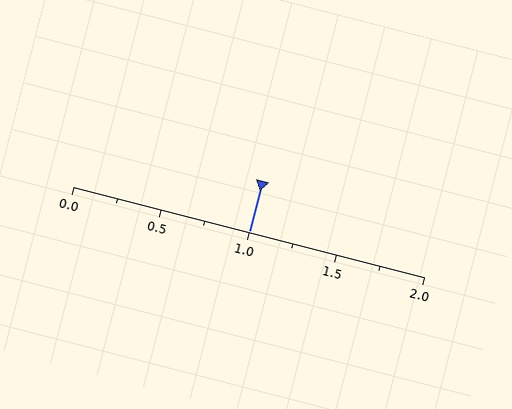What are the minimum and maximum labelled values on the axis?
The axis runs from 0.0 to 2.0.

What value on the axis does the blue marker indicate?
The marker indicates approximately 1.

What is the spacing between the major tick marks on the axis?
The major ticks are spaced 0.5 apart.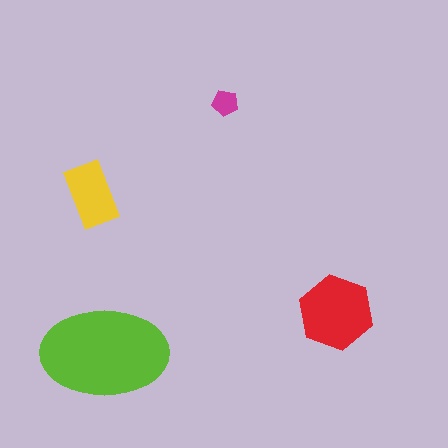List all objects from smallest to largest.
The magenta pentagon, the yellow rectangle, the red hexagon, the lime ellipse.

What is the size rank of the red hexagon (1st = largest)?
2nd.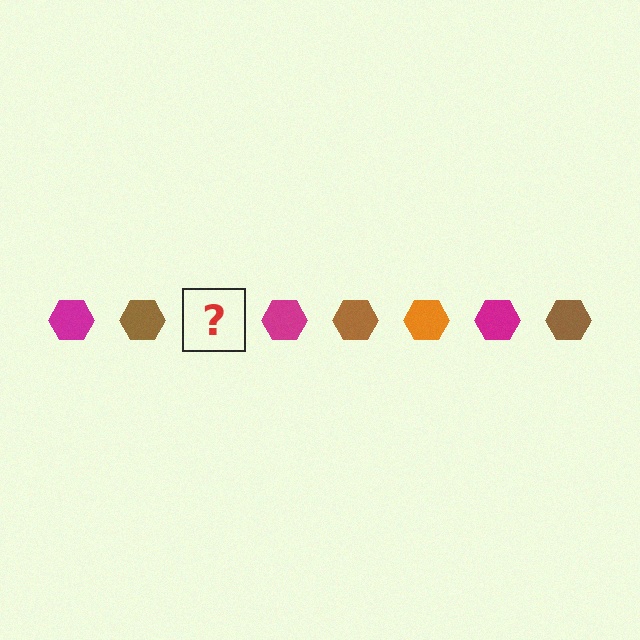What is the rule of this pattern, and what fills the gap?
The rule is that the pattern cycles through magenta, brown, orange hexagons. The gap should be filled with an orange hexagon.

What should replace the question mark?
The question mark should be replaced with an orange hexagon.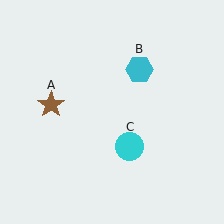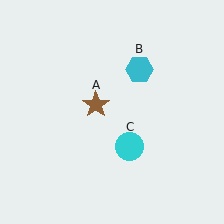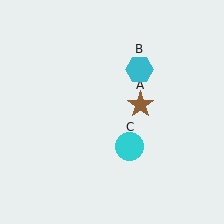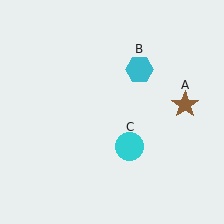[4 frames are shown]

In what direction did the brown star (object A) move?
The brown star (object A) moved right.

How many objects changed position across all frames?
1 object changed position: brown star (object A).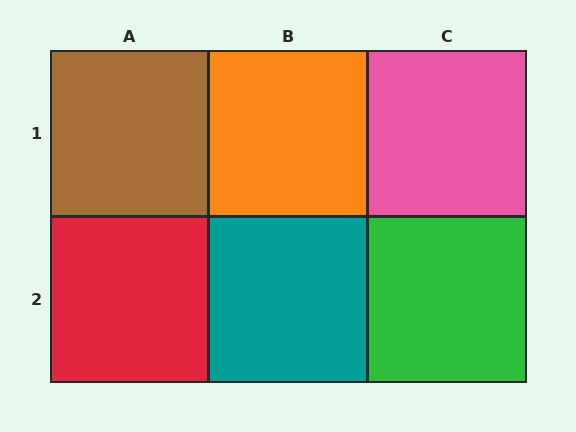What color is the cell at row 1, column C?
Pink.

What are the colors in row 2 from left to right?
Red, teal, green.